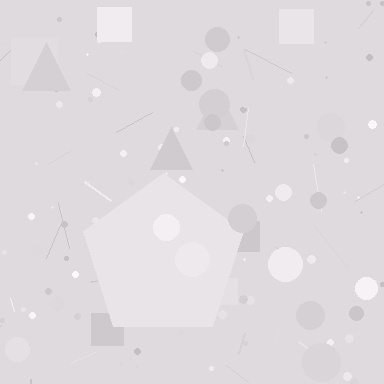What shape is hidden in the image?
A pentagon is hidden in the image.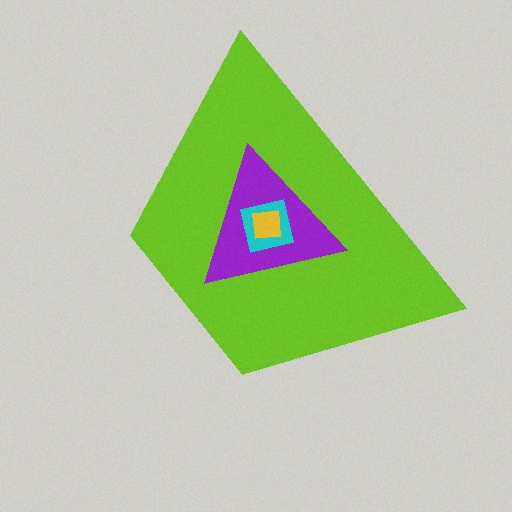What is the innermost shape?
The yellow square.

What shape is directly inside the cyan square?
The yellow square.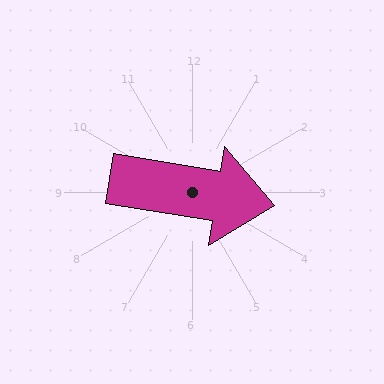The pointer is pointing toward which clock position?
Roughly 3 o'clock.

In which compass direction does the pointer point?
East.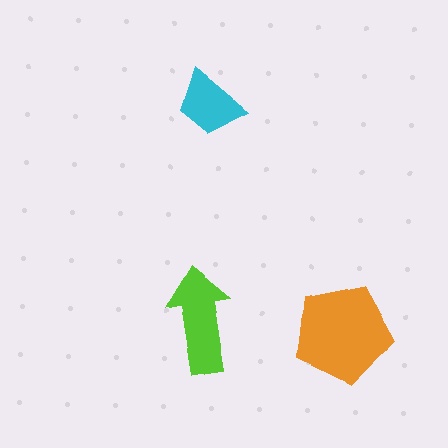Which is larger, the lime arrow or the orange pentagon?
The orange pentagon.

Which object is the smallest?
The cyan trapezoid.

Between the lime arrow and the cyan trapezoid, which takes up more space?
The lime arrow.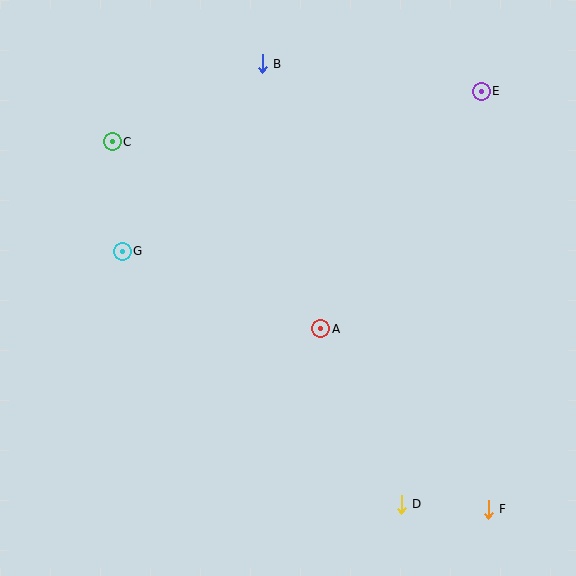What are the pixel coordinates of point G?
Point G is at (122, 251).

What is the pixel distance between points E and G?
The distance between E and G is 393 pixels.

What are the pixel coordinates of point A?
Point A is at (321, 329).